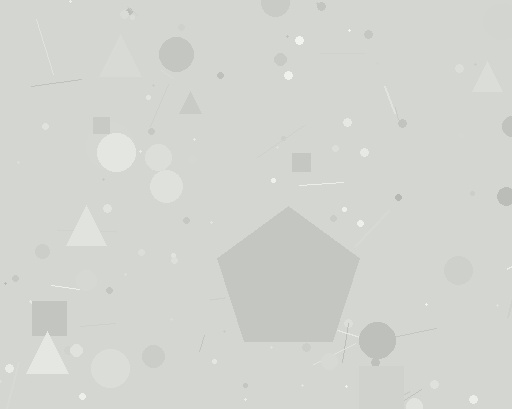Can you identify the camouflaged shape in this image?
The camouflaged shape is a pentagon.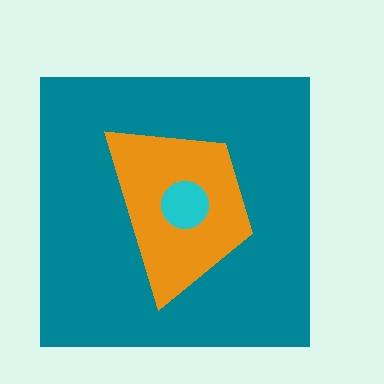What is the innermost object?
The cyan circle.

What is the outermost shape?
The teal square.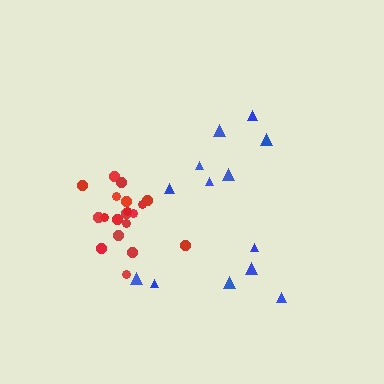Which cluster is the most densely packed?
Red.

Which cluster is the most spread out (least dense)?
Blue.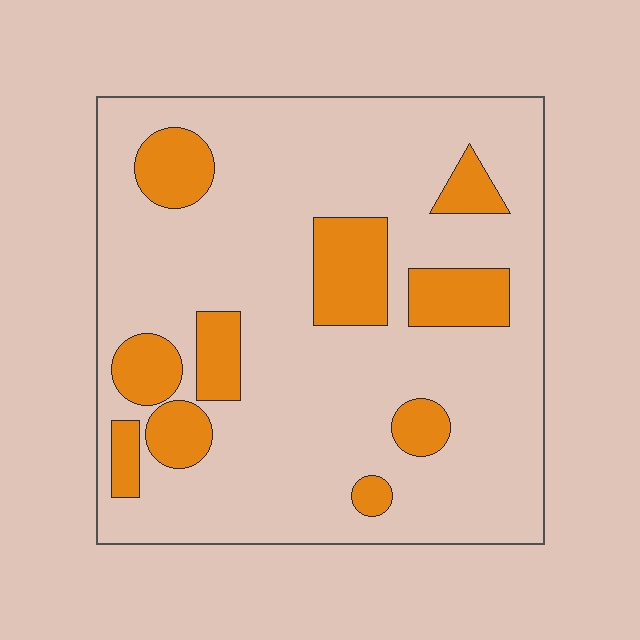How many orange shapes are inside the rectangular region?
10.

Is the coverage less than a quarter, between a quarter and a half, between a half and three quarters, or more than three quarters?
Less than a quarter.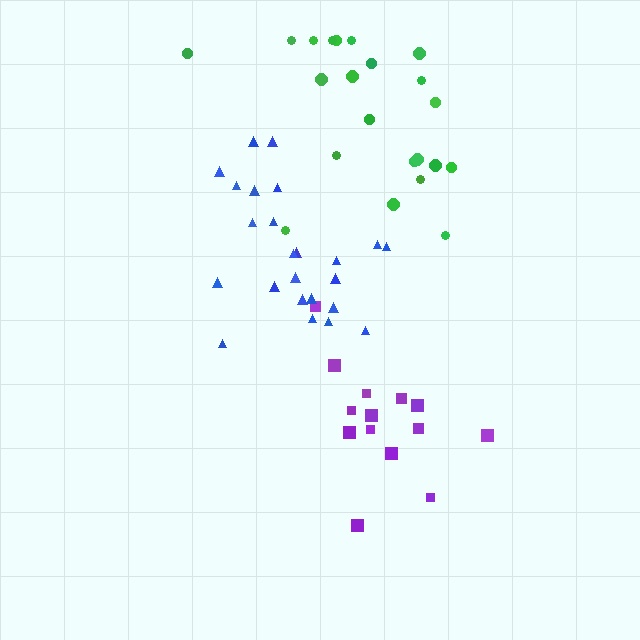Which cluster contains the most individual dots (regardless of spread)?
Blue (24).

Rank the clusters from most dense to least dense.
blue, purple, green.